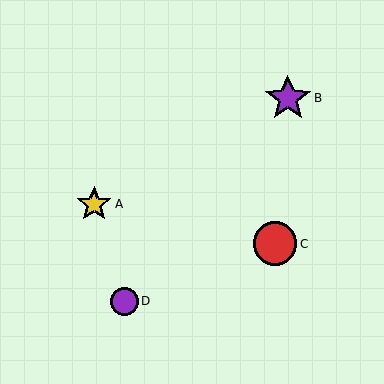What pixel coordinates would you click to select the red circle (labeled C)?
Click at (275, 244) to select the red circle C.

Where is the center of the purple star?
The center of the purple star is at (288, 98).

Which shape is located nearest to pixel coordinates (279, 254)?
The red circle (labeled C) at (275, 244) is nearest to that location.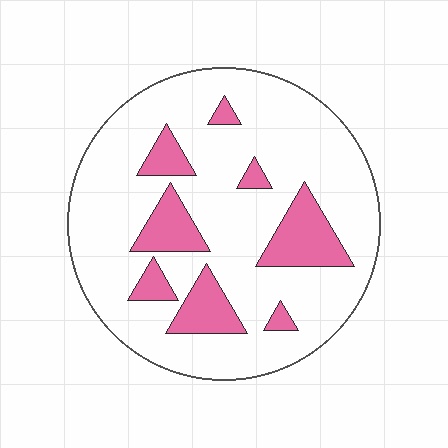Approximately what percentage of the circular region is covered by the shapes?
Approximately 20%.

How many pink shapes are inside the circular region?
8.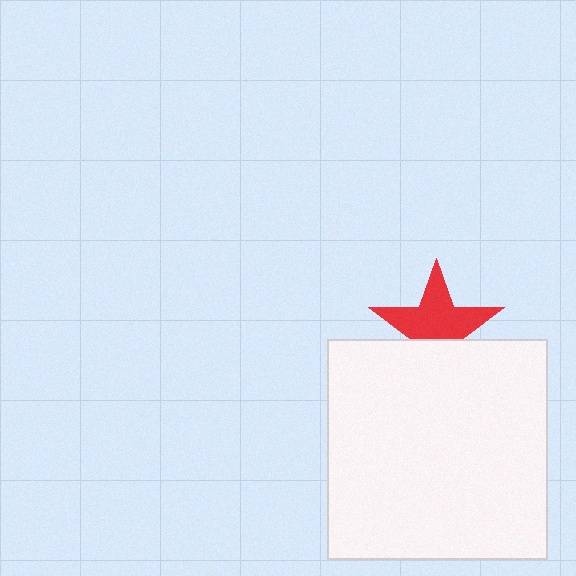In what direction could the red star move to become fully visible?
The red star could move up. That would shift it out from behind the white square entirely.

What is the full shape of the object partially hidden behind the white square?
The partially hidden object is a red star.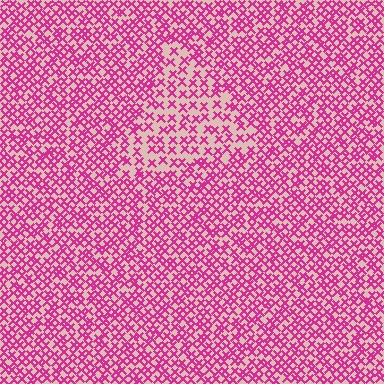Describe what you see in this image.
The image contains small magenta elements arranged at two different densities. A triangle-shaped region is visible where the elements are less densely packed than the surrounding area.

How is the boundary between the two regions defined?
The boundary is defined by a change in element density (approximately 1.7x ratio). All elements are the same color, size, and shape.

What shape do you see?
I see a triangle.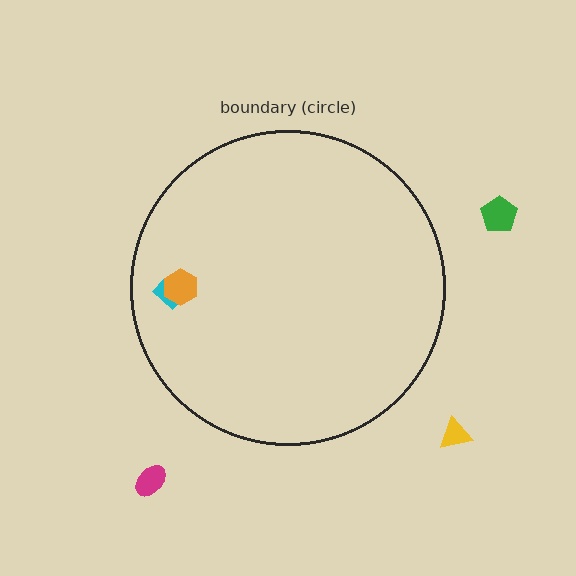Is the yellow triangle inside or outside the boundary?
Outside.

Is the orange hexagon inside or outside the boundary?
Inside.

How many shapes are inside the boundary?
2 inside, 3 outside.